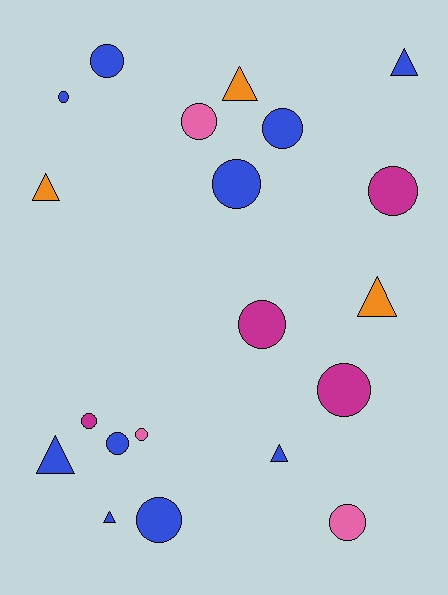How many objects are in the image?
There are 20 objects.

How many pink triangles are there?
There are no pink triangles.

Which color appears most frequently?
Blue, with 10 objects.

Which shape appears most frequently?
Circle, with 13 objects.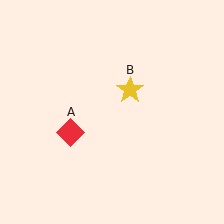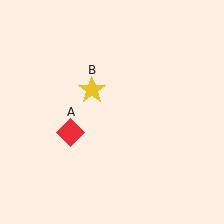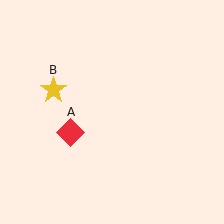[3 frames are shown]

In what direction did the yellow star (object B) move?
The yellow star (object B) moved left.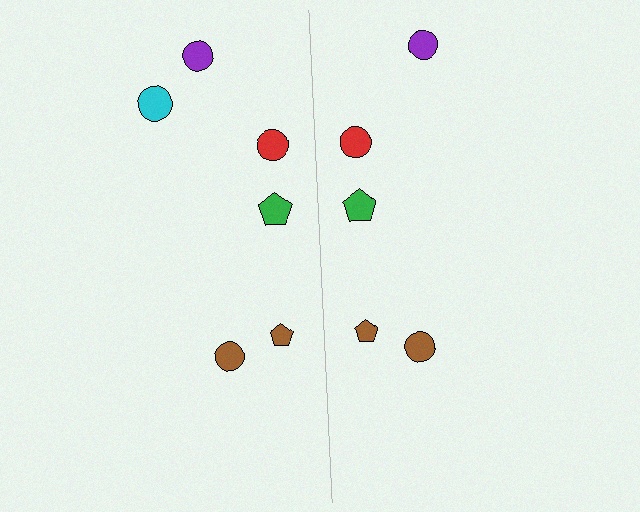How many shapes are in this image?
There are 11 shapes in this image.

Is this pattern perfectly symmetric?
No, the pattern is not perfectly symmetric. A cyan circle is missing from the right side.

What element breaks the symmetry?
A cyan circle is missing from the right side.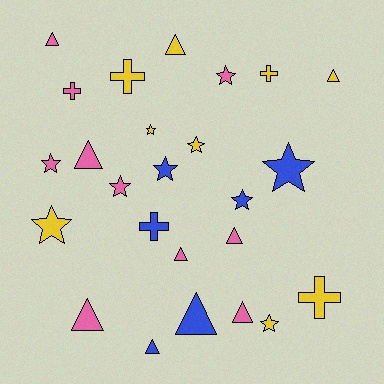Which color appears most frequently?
Pink, with 10 objects.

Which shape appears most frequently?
Star, with 10 objects.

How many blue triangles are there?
There are 2 blue triangles.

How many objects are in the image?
There are 25 objects.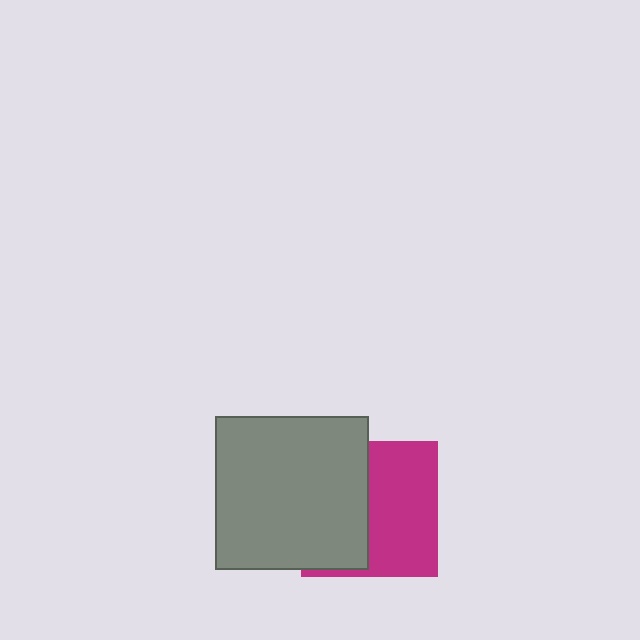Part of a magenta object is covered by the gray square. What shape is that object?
It is a square.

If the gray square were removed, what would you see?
You would see the complete magenta square.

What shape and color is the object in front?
The object in front is a gray square.